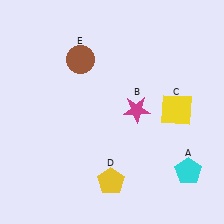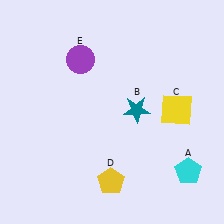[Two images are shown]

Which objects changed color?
B changed from magenta to teal. E changed from brown to purple.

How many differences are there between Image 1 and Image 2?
There are 2 differences between the two images.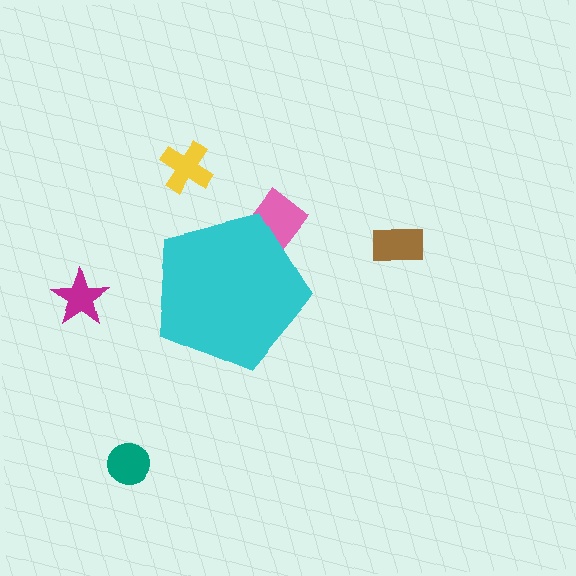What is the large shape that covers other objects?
A cyan pentagon.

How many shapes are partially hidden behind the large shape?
1 shape is partially hidden.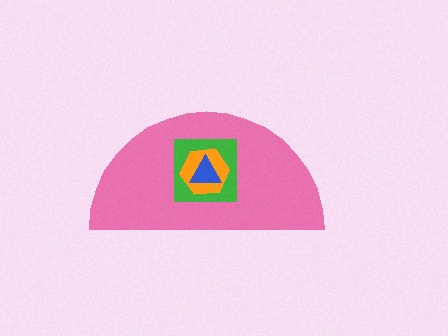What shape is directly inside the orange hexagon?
The blue triangle.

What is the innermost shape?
The blue triangle.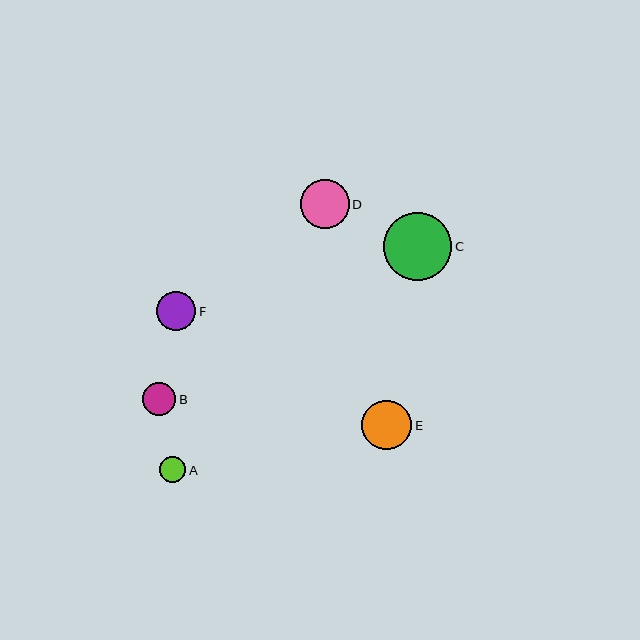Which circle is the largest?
Circle C is the largest with a size of approximately 68 pixels.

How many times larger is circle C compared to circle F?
Circle C is approximately 1.7 times the size of circle F.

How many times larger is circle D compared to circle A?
Circle D is approximately 1.9 times the size of circle A.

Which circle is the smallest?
Circle A is the smallest with a size of approximately 26 pixels.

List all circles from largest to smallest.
From largest to smallest: C, E, D, F, B, A.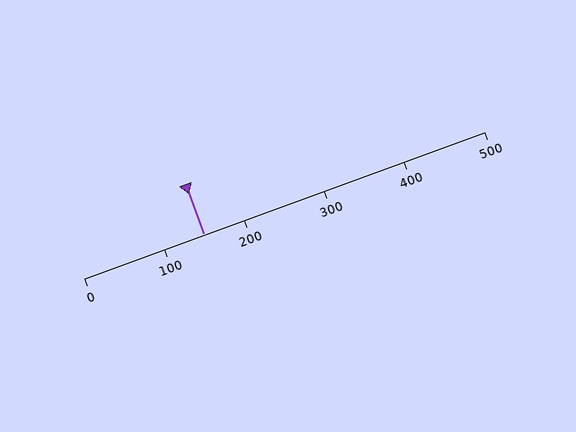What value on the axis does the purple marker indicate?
The marker indicates approximately 150.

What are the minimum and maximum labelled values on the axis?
The axis runs from 0 to 500.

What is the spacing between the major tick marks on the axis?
The major ticks are spaced 100 apart.